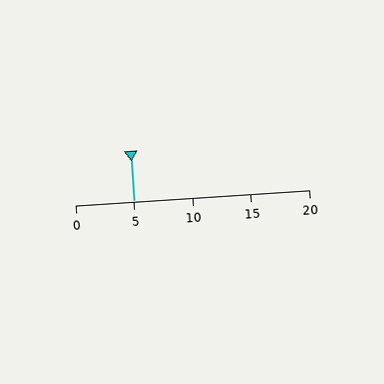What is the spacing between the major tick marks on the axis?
The major ticks are spaced 5 apart.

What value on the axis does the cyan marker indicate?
The marker indicates approximately 5.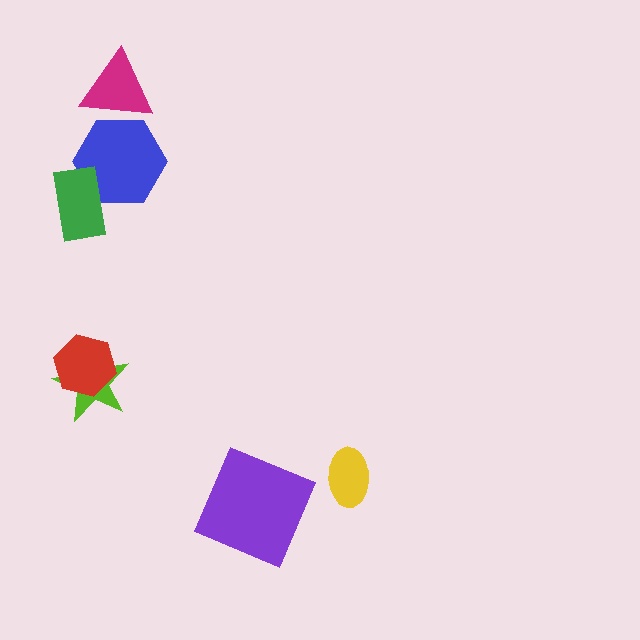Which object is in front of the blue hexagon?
The green rectangle is in front of the blue hexagon.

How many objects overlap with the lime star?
1 object overlaps with the lime star.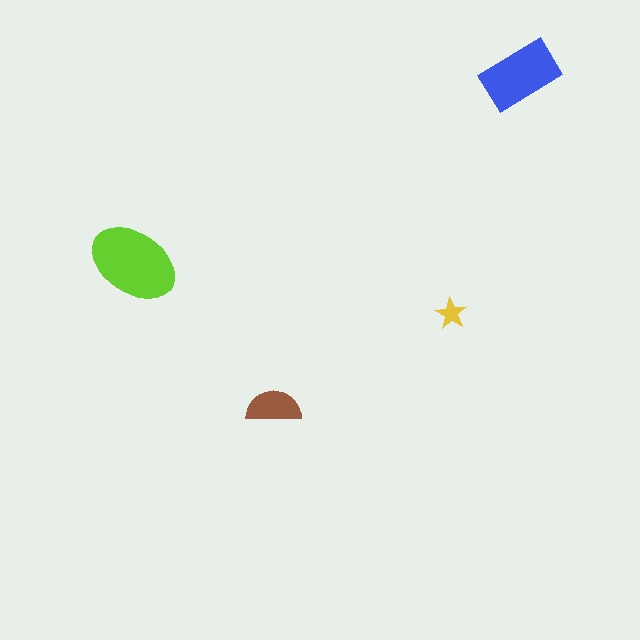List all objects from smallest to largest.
The yellow star, the brown semicircle, the blue rectangle, the lime ellipse.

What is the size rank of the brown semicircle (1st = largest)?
3rd.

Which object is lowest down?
The brown semicircle is bottommost.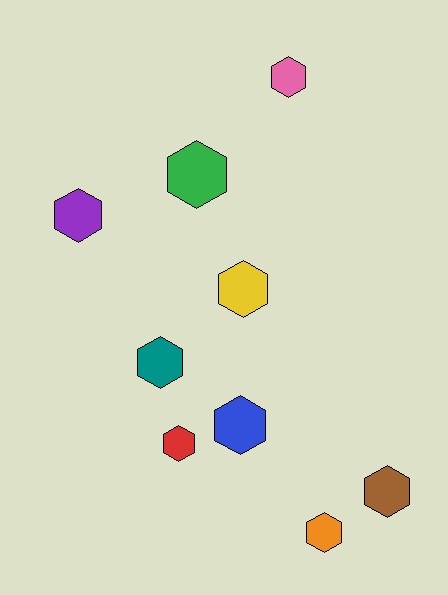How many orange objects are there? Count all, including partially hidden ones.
There is 1 orange object.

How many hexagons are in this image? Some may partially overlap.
There are 9 hexagons.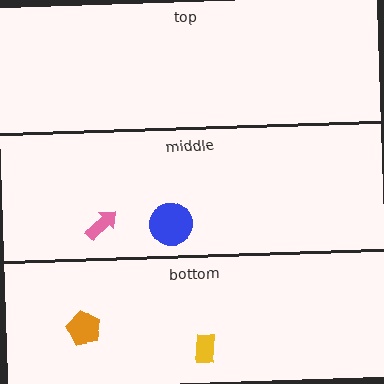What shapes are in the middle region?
The pink arrow, the blue circle.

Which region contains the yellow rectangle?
The bottom region.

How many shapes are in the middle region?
2.